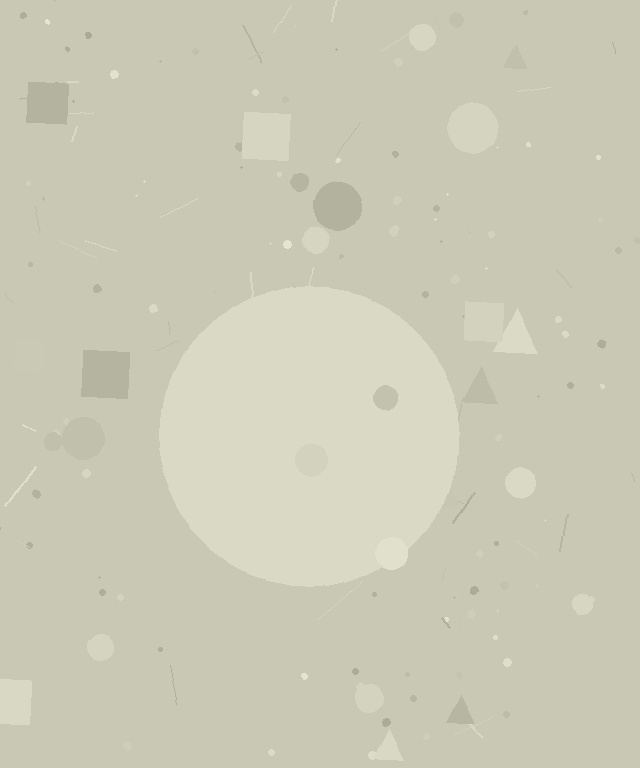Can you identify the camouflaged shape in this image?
The camouflaged shape is a circle.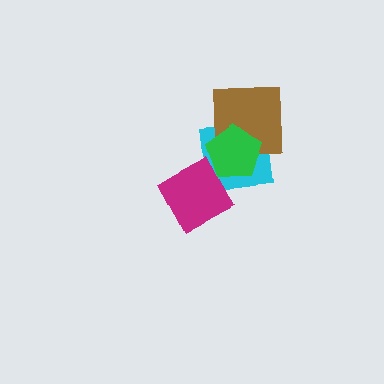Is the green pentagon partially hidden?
Yes, it is partially covered by another shape.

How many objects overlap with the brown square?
2 objects overlap with the brown square.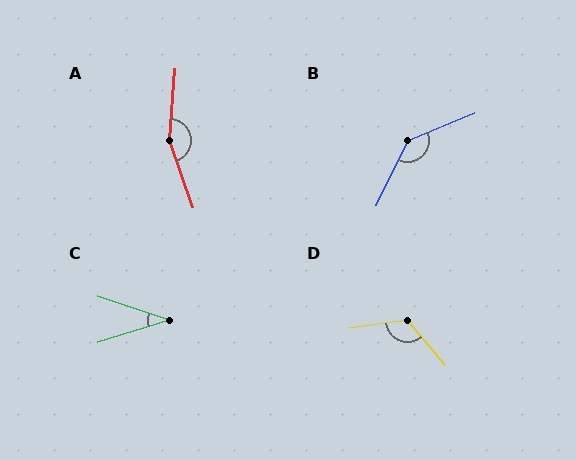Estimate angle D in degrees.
Approximately 123 degrees.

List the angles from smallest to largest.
C (36°), D (123°), B (137°), A (156°).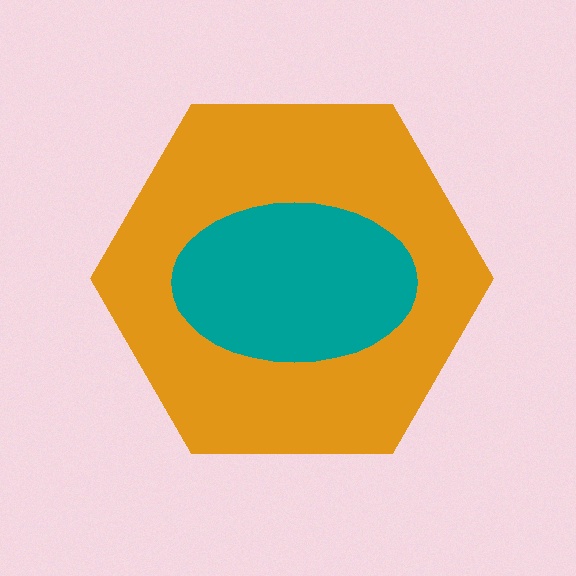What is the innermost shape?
The teal ellipse.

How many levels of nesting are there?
2.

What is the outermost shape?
The orange hexagon.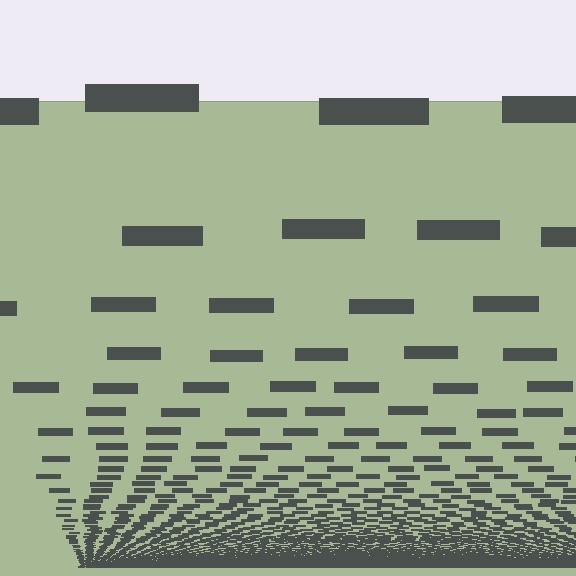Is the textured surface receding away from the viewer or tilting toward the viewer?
The surface appears to tilt toward the viewer. Texture elements get larger and sparser toward the top.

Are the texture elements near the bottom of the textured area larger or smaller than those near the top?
Smaller. The gradient is inverted — elements near the bottom are smaller and denser.